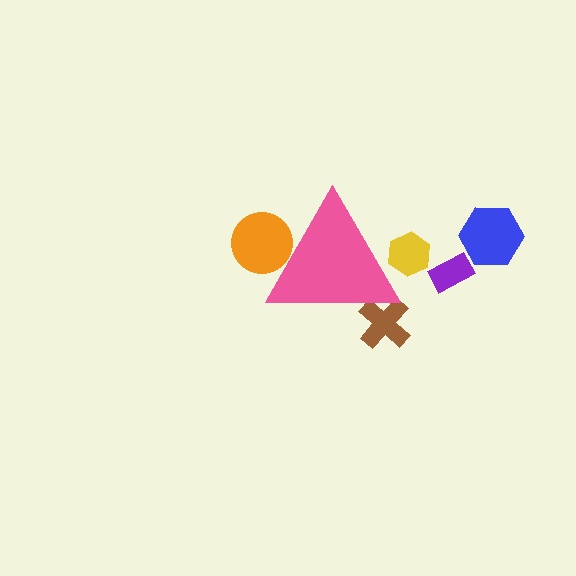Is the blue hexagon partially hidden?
No, the blue hexagon is fully visible.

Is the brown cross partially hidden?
Yes, the brown cross is partially hidden behind the pink triangle.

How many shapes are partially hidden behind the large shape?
3 shapes are partially hidden.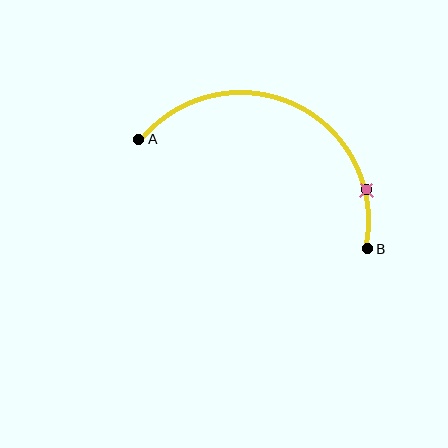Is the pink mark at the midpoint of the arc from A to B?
No. The pink mark lies on the arc but is closer to endpoint B. The arc midpoint would be at the point on the curve equidistant along the arc from both A and B.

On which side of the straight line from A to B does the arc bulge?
The arc bulges above the straight line connecting A and B.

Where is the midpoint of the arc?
The arc midpoint is the point on the curve farthest from the straight line joining A and B. It sits above that line.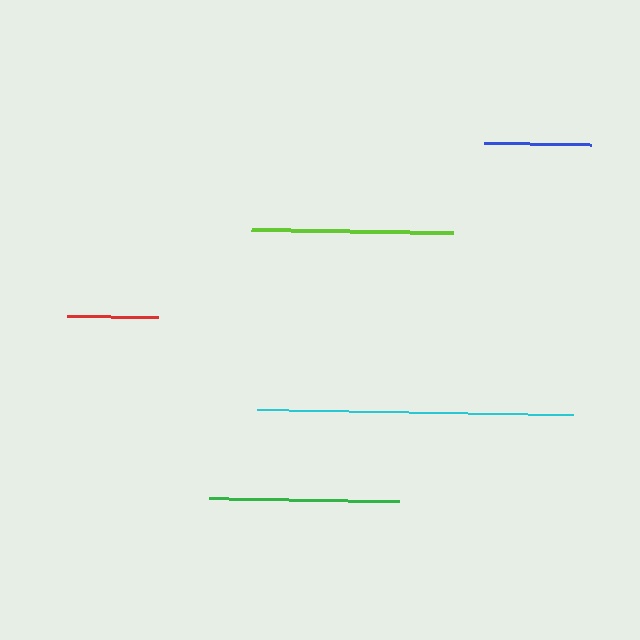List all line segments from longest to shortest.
From longest to shortest: cyan, lime, green, blue, red.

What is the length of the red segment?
The red segment is approximately 91 pixels long.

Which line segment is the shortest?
The red line is the shortest at approximately 91 pixels.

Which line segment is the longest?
The cyan line is the longest at approximately 315 pixels.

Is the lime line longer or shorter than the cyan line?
The cyan line is longer than the lime line.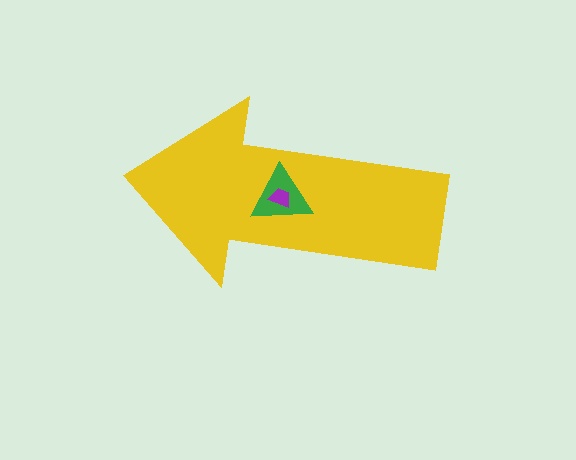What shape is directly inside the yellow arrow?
The green triangle.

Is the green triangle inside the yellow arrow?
Yes.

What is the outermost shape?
The yellow arrow.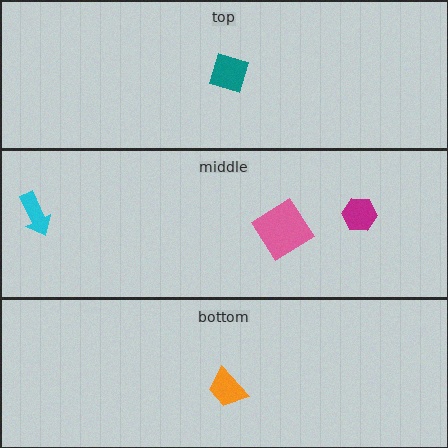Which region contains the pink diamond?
The middle region.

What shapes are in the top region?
The teal diamond.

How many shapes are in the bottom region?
1.